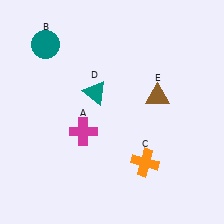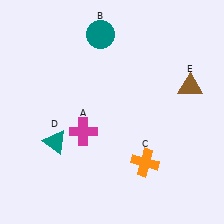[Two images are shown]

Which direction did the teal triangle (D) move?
The teal triangle (D) moved down.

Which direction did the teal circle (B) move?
The teal circle (B) moved right.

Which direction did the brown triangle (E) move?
The brown triangle (E) moved right.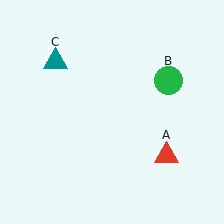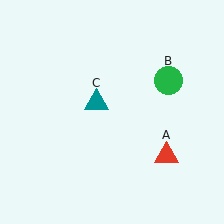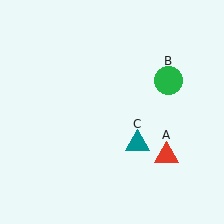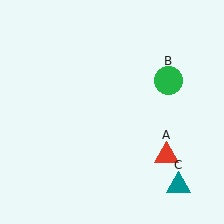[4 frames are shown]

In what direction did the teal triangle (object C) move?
The teal triangle (object C) moved down and to the right.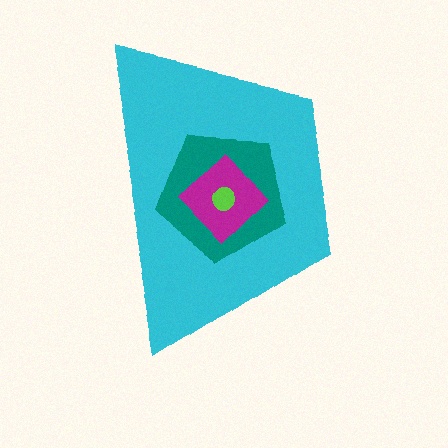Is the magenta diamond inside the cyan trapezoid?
Yes.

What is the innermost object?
The lime circle.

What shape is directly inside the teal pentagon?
The magenta diamond.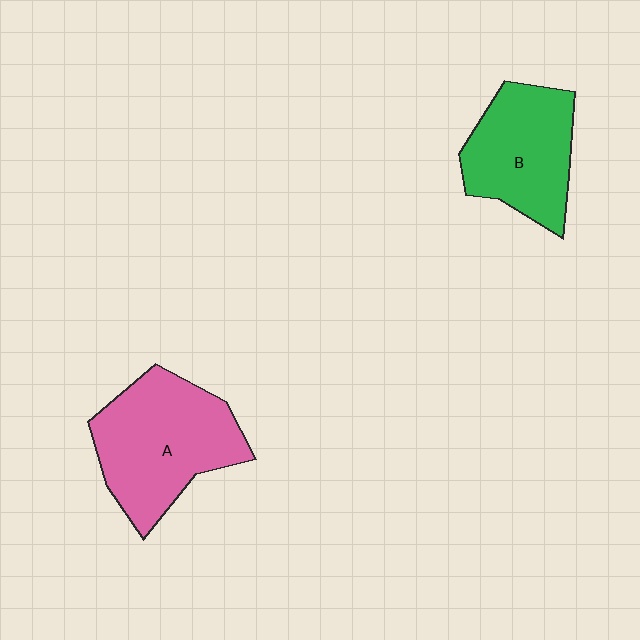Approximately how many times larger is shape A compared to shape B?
Approximately 1.3 times.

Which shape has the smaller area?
Shape B (green).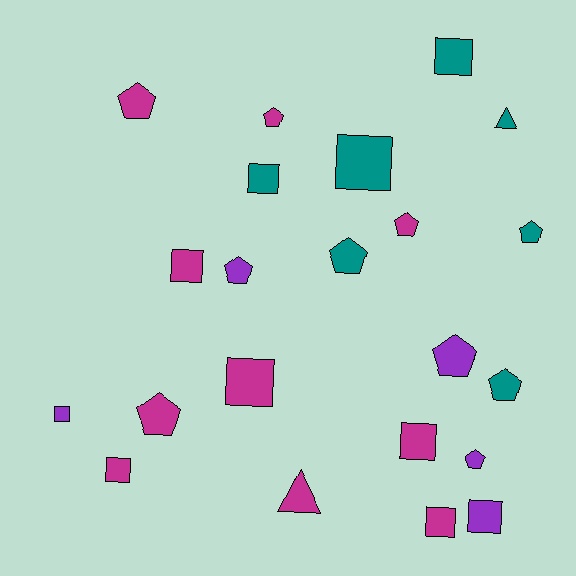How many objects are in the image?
There are 22 objects.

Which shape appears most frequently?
Pentagon, with 10 objects.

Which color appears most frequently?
Magenta, with 10 objects.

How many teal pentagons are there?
There are 3 teal pentagons.